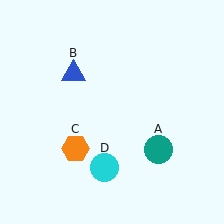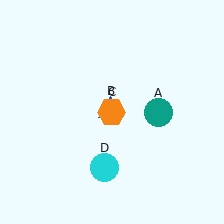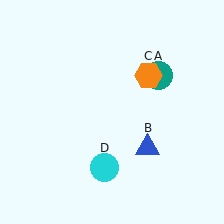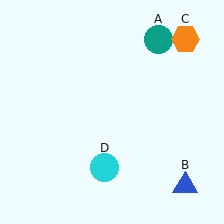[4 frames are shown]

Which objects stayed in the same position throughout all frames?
Cyan circle (object D) remained stationary.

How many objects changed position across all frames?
3 objects changed position: teal circle (object A), blue triangle (object B), orange hexagon (object C).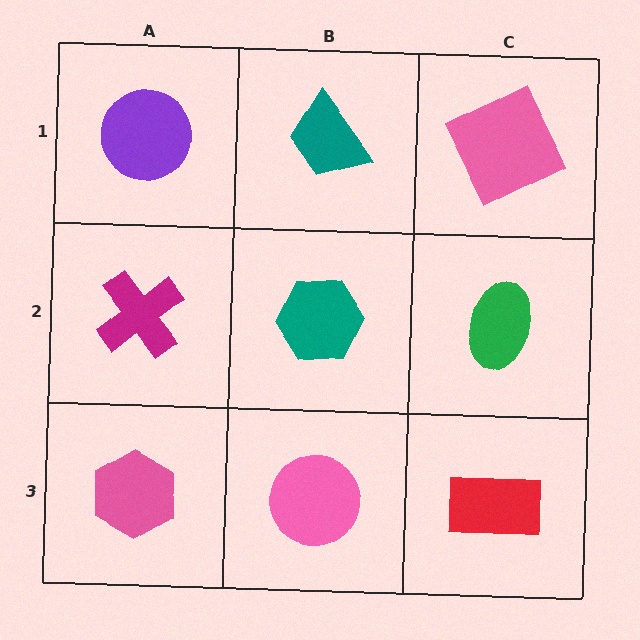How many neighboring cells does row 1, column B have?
3.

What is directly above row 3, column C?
A green ellipse.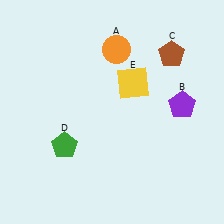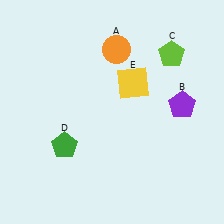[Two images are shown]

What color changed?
The pentagon (C) changed from brown in Image 1 to lime in Image 2.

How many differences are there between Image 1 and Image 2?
There is 1 difference between the two images.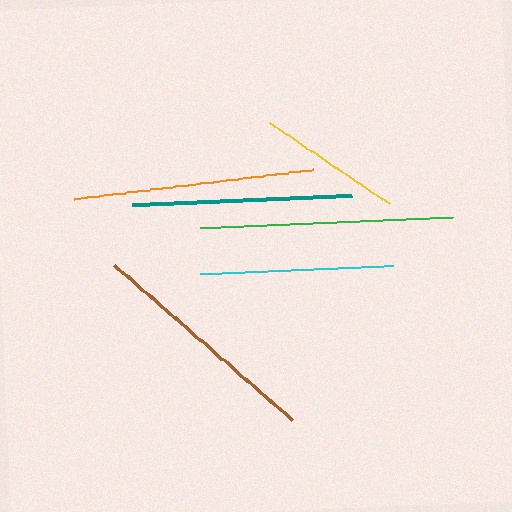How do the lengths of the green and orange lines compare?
The green and orange lines are approximately the same length.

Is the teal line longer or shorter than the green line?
The green line is longer than the teal line.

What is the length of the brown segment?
The brown segment is approximately 236 pixels long.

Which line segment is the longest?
The green line is the longest at approximately 253 pixels.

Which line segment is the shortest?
The yellow line is the shortest at approximately 144 pixels.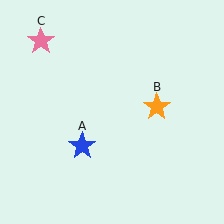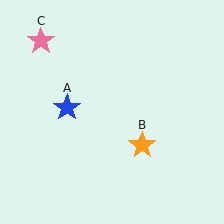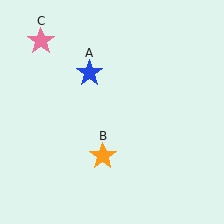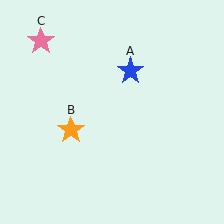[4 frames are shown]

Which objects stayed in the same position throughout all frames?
Pink star (object C) remained stationary.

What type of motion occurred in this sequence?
The blue star (object A), orange star (object B) rotated clockwise around the center of the scene.